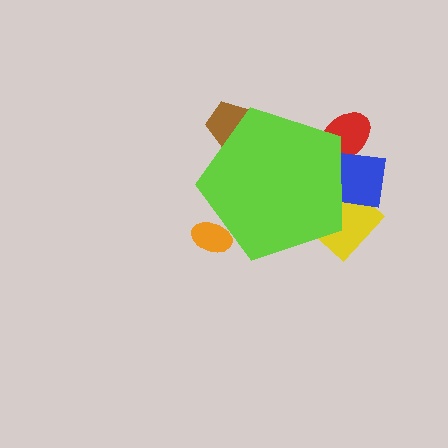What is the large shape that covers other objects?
A lime pentagon.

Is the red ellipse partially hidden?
Yes, the red ellipse is partially hidden behind the lime pentagon.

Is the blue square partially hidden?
Yes, the blue square is partially hidden behind the lime pentagon.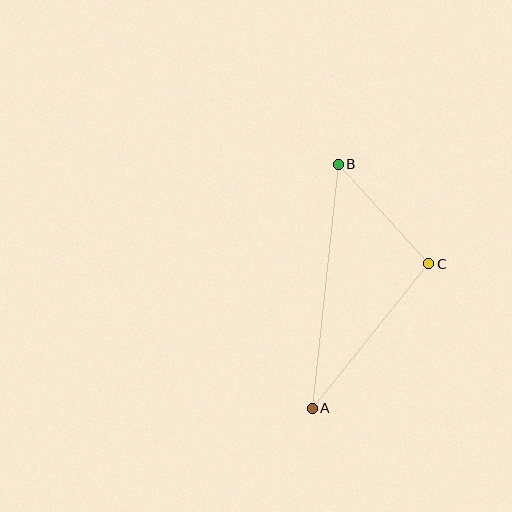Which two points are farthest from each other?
Points A and B are farthest from each other.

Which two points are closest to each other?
Points B and C are closest to each other.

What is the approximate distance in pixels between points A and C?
The distance between A and C is approximately 185 pixels.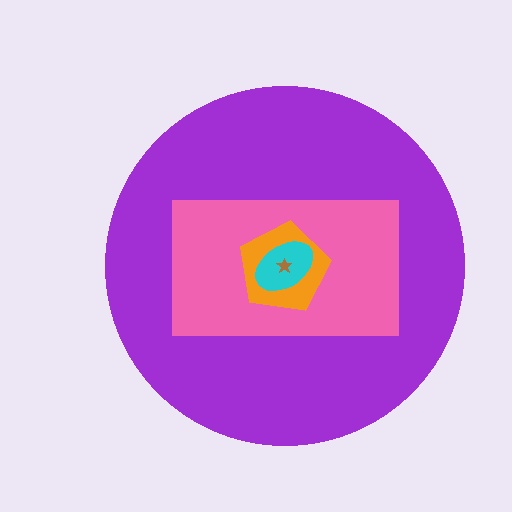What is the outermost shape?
The purple circle.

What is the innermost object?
The brown star.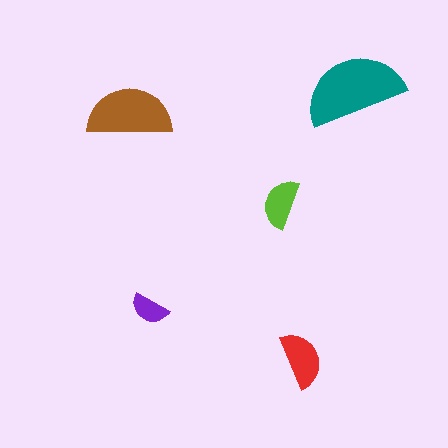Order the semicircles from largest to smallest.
the teal one, the brown one, the red one, the lime one, the purple one.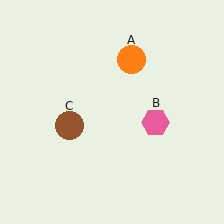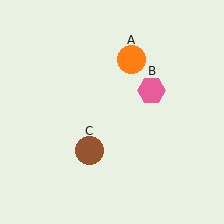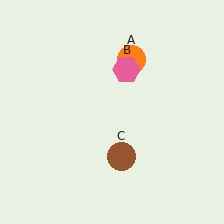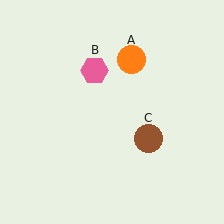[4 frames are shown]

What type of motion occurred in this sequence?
The pink hexagon (object B), brown circle (object C) rotated counterclockwise around the center of the scene.